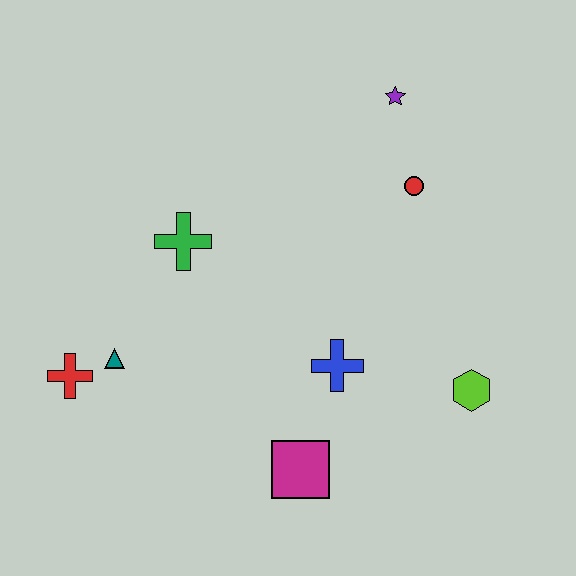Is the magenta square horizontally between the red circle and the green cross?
Yes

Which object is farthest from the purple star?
The red cross is farthest from the purple star.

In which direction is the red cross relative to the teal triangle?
The red cross is to the left of the teal triangle.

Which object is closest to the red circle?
The purple star is closest to the red circle.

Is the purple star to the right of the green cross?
Yes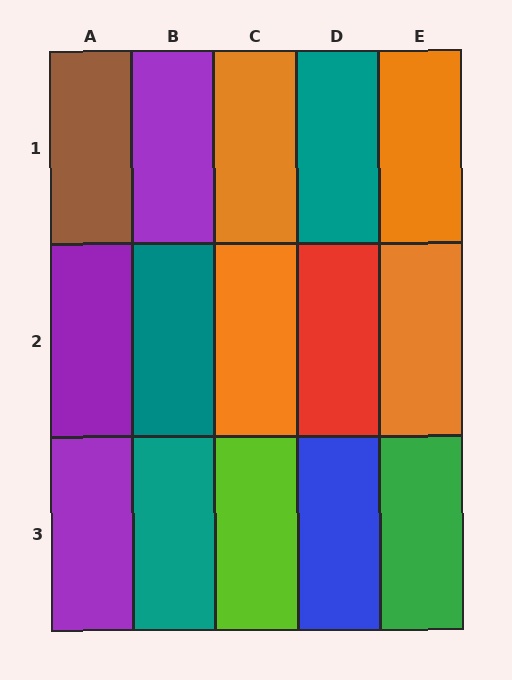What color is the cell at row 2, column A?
Purple.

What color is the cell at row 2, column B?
Teal.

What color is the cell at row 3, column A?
Purple.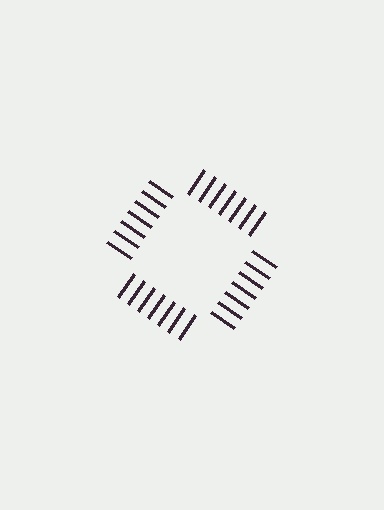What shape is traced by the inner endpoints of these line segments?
An illusory square — the line segments terminate on its edges but no continuous stroke is drawn.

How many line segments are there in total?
28 — 7 along each of the 4 edges.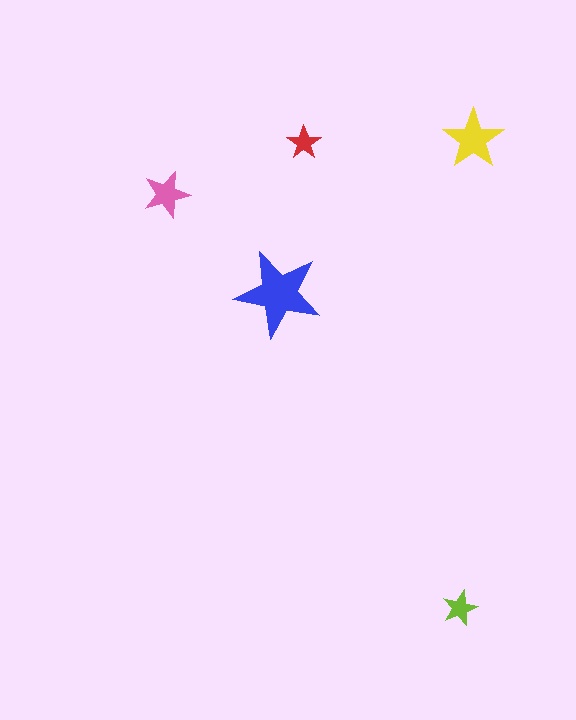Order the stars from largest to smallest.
the blue one, the yellow one, the pink one, the lime one, the red one.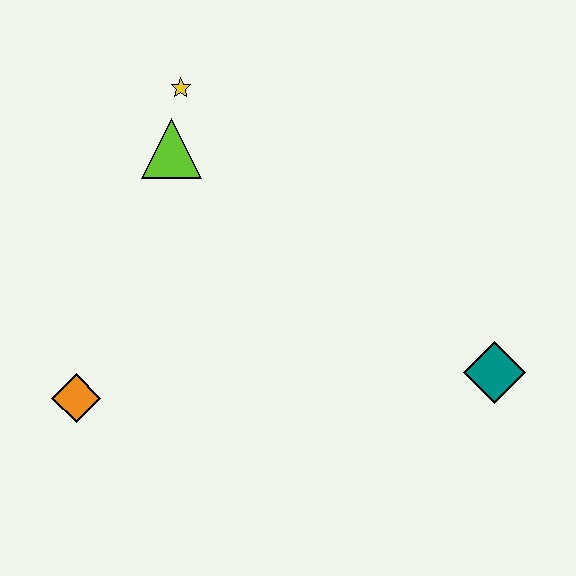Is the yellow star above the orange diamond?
Yes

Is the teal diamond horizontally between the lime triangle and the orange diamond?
No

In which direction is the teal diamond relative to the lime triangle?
The teal diamond is to the right of the lime triangle.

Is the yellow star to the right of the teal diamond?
No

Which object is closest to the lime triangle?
The yellow star is closest to the lime triangle.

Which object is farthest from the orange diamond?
The teal diamond is farthest from the orange diamond.